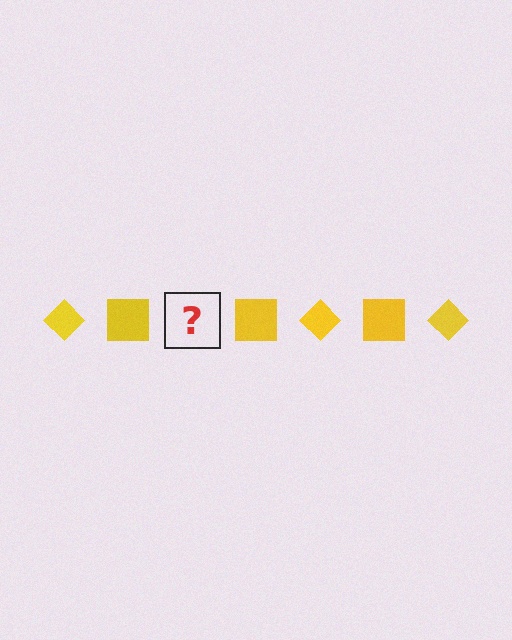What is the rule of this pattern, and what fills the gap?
The rule is that the pattern cycles through diamond, square shapes in yellow. The gap should be filled with a yellow diamond.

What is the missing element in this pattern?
The missing element is a yellow diamond.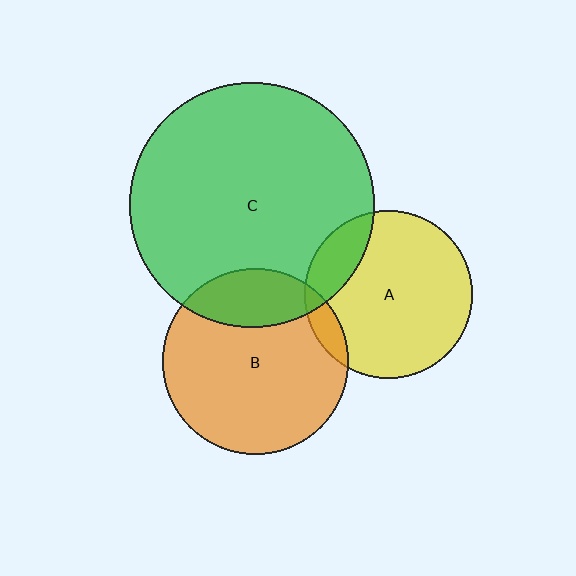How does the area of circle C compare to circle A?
Approximately 2.1 times.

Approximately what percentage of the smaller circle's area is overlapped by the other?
Approximately 10%.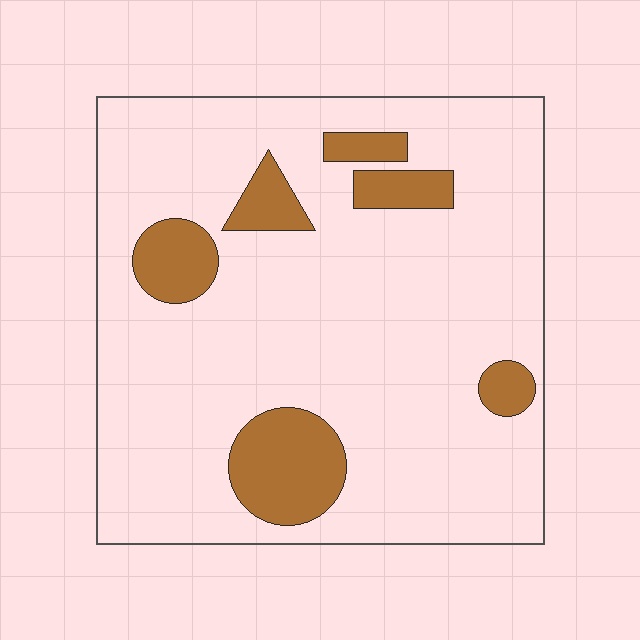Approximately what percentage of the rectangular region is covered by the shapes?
Approximately 15%.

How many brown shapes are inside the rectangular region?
6.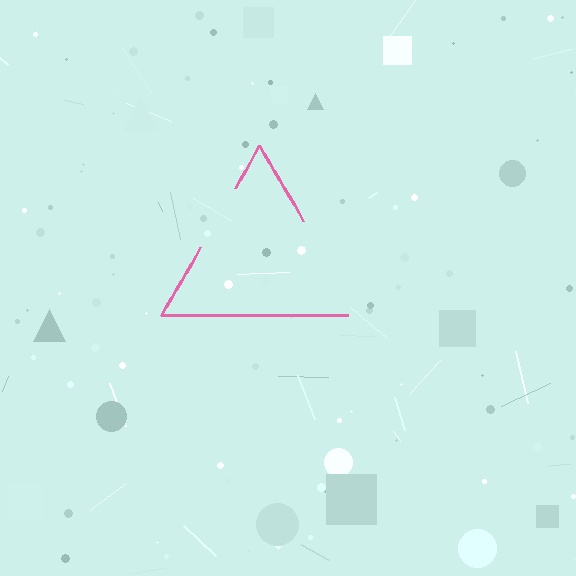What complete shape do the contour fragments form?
The contour fragments form a triangle.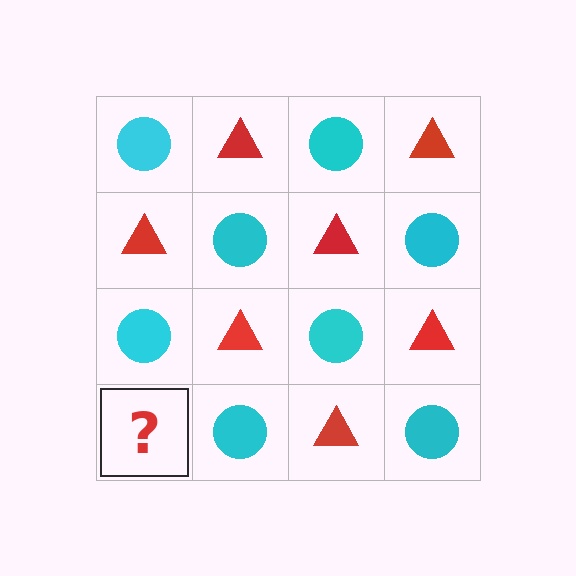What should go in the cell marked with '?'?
The missing cell should contain a red triangle.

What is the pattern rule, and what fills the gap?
The rule is that it alternates cyan circle and red triangle in a checkerboard pattern. The gap should be filled with a red triangle.